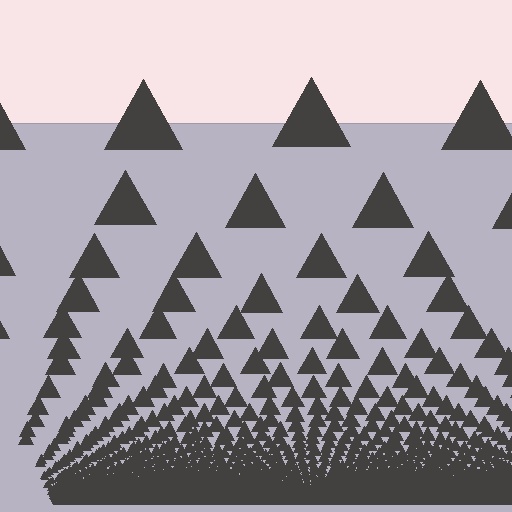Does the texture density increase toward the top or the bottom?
Density increases toward the bottom.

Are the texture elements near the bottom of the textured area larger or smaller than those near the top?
Smaller. The gradient is inverted — elements near the bottom are smaller and denser.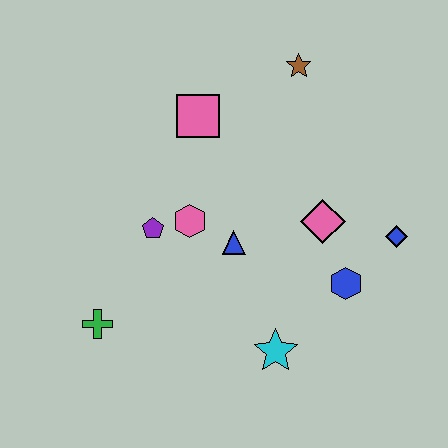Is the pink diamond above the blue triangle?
Yes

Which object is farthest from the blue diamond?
The green cross is farthest from the blue diamond.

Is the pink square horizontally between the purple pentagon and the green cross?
No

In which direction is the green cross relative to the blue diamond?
The green cross is to the left of the blue diamond.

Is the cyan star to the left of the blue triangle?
No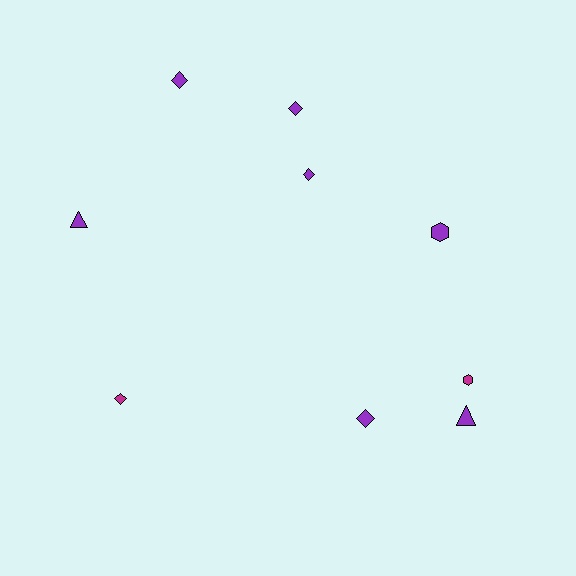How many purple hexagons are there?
There is 1 purple hexagon.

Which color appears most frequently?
Purple, with 7 objects.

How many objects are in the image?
There are 9 objects.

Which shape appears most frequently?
Diamond, with 5 objects.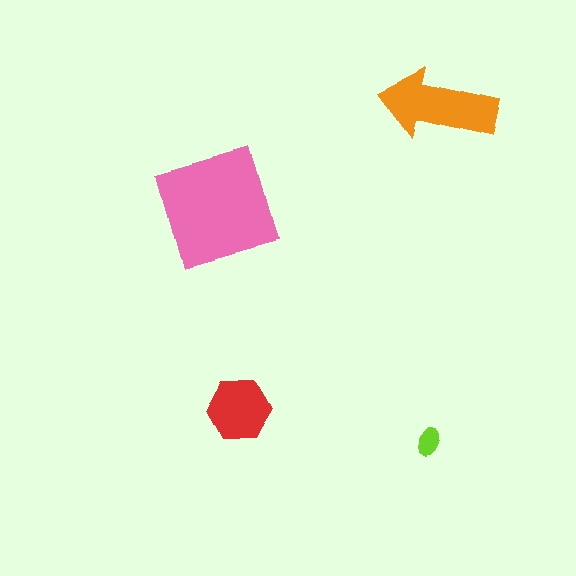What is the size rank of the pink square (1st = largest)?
1st.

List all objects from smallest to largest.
The lime ellipse, the red hexagon, the orange arrow, the pink square.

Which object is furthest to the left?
The pink square is leftmost.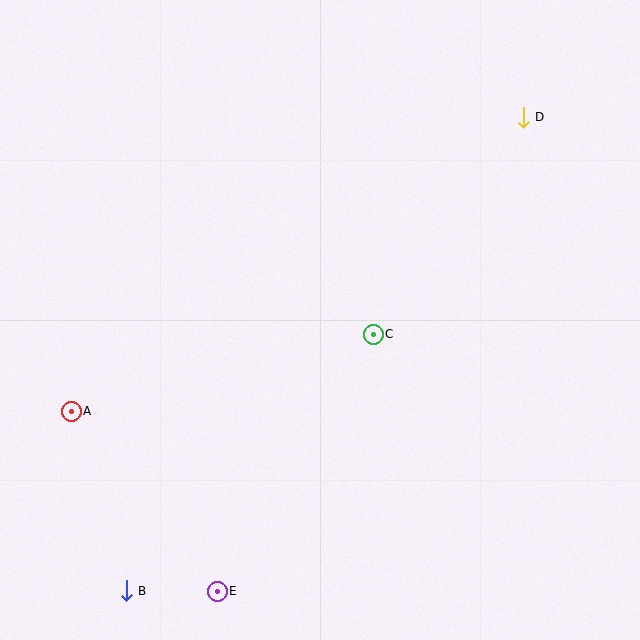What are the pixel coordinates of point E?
Point E is at (217, 591).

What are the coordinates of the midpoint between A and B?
The midpoint between A and B is at (99, 501).